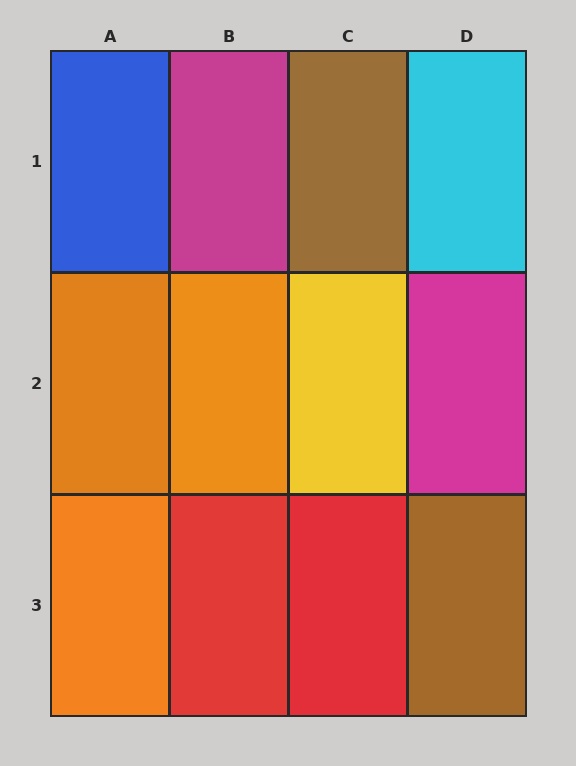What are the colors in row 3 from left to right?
Orange, red, red, brown.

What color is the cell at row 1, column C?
Brown.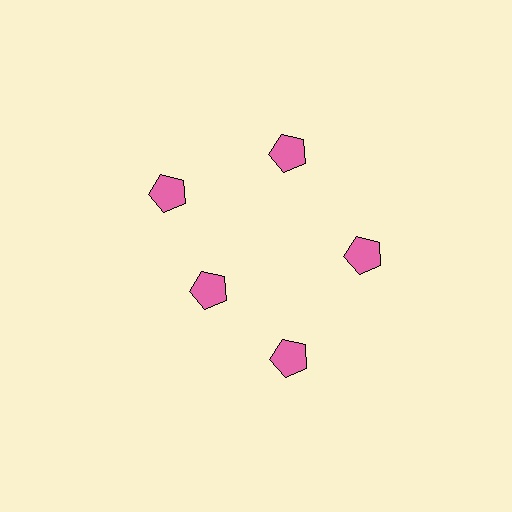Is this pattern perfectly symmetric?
No. The 5 pink pentagons are arranged in a ring, but one element near the 8 o'clock position is pulled inward toward the center, breaking the 5-fold rotational symmetry.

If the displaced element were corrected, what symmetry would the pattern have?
It would have 5-fold rotational symmetry — the pattern would map onto itself every 72 degrees.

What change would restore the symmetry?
The symmetry would be restored by moving it outward, back onto the ring so that all 5 pentagons sit at equal angles and equal distance from the center.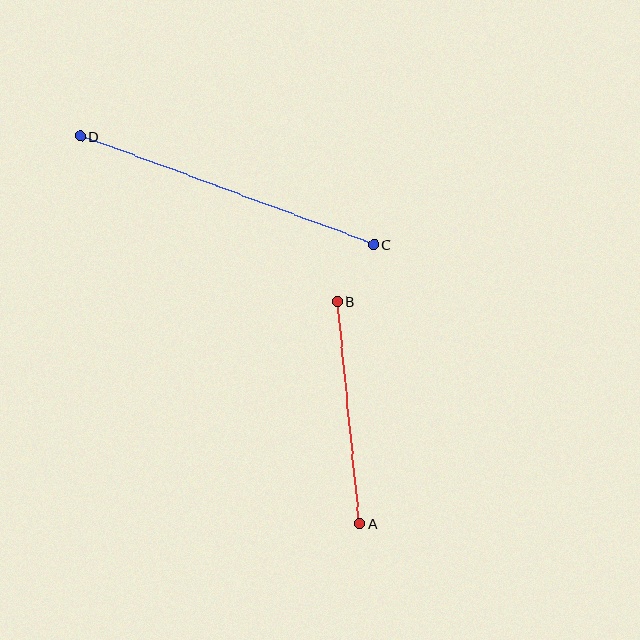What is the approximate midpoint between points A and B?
The midpoint is at approximately (349, 413) pixels.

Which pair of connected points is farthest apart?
Points C and D are farthest apart.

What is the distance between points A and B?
The distance is approximately 223 pixels.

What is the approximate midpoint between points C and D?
The midpoint is at approximately (227, 191) pixels.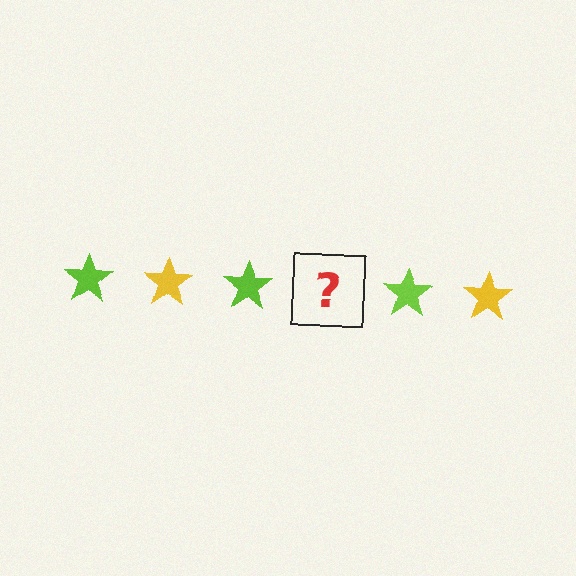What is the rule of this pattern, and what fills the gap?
The rule is that the pattern cycles through lime, yellow stars. The gap should be filled with a yellow star.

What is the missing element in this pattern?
The missing element is a yellow star.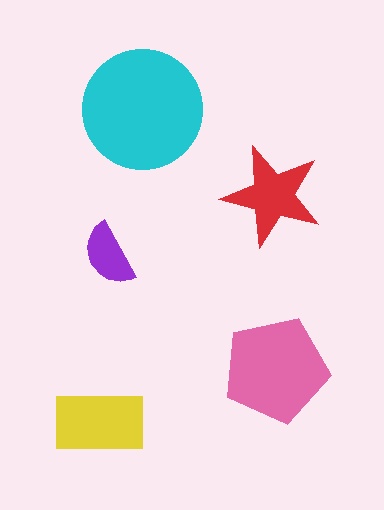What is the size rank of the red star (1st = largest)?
4th.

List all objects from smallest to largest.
The purple semicircle, the red star, the yellow rectangle, the pink pentagon, the cyan circle.